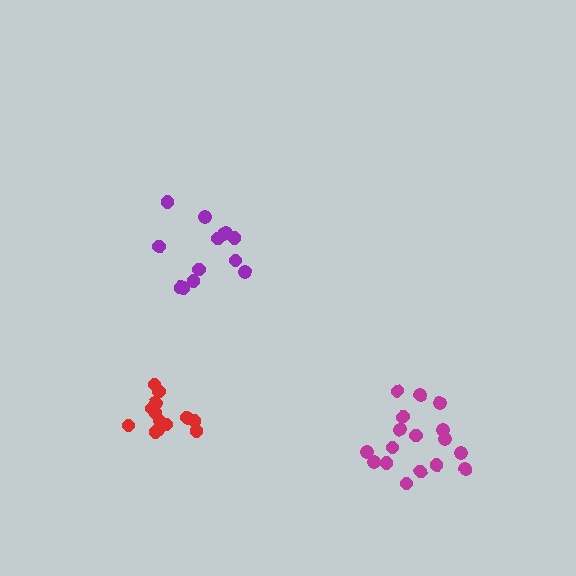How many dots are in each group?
Group 1: 13 dots, Group 2: 17 dots, Group 3: 15 dots (45 total).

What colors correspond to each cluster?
The clusters are colored: purple, magenta, red.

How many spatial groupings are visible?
There are 3 spatial groupings.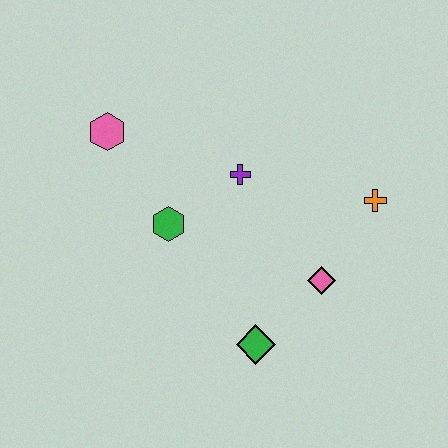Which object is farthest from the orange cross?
The pink hexagon is farthest from the orange cross.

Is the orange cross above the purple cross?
No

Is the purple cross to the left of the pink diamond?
Yes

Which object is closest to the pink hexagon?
The green hexagon is closest to the pink hexagon.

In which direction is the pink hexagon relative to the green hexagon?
The pink hexagon is above the green hexagon.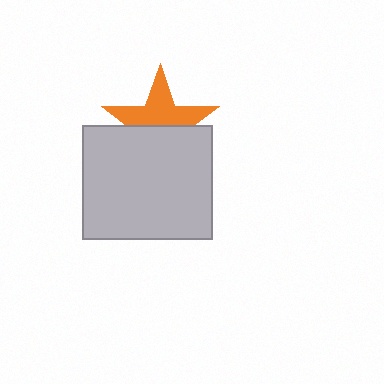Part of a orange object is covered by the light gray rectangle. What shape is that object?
It is a star.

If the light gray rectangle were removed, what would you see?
You would see the complete orange star.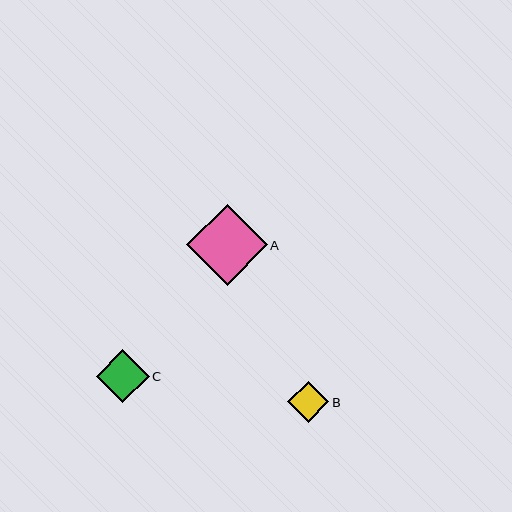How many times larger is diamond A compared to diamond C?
Diamond A is approximately 1.5 times the size of diamond C.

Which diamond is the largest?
Diamond A is the largest with a size of approximately 81 pixels.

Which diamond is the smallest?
Diamond B is the smallest with a size of approximately 41 pixels.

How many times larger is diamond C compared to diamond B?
Diamond C is approximately 1.3 times the size of diamond B.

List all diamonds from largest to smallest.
From largest to smallest: A, C, B.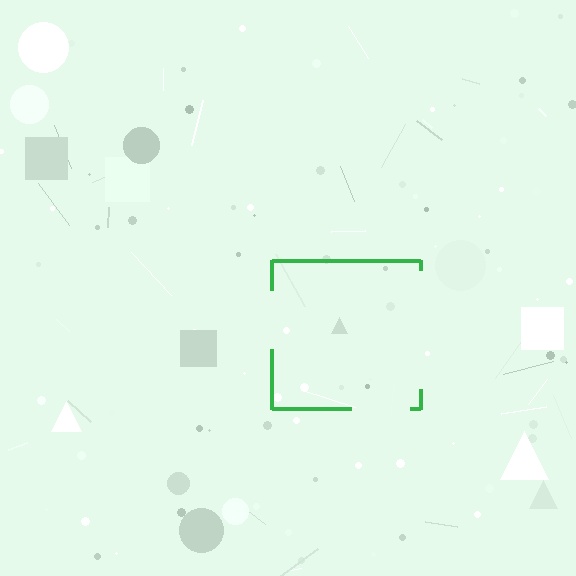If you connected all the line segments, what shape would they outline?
They would outline a square.